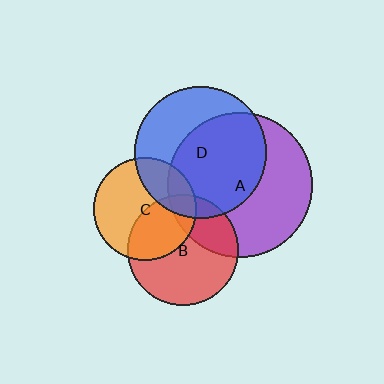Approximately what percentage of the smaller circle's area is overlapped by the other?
Approximately 60%.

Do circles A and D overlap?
Yes.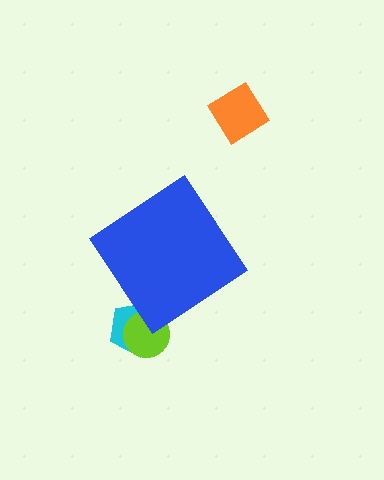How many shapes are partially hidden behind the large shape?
2 shapes are partially hidden.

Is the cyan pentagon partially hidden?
Yes, the cyan pentagon is partially hidden behind the blue diamond.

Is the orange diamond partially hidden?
No, the orange diamond is fully visible.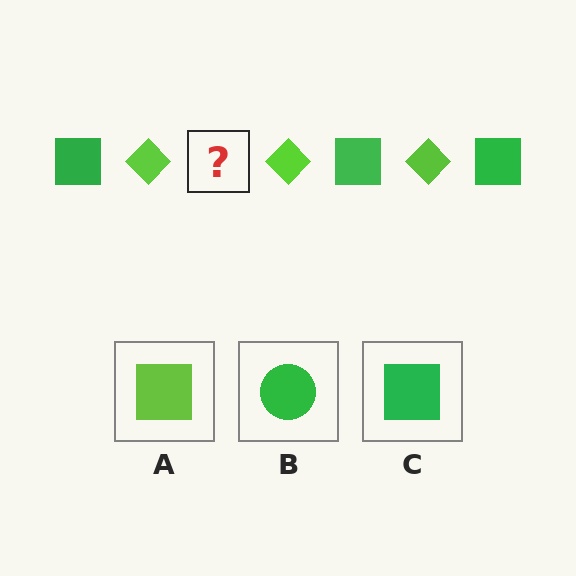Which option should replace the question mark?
Option C.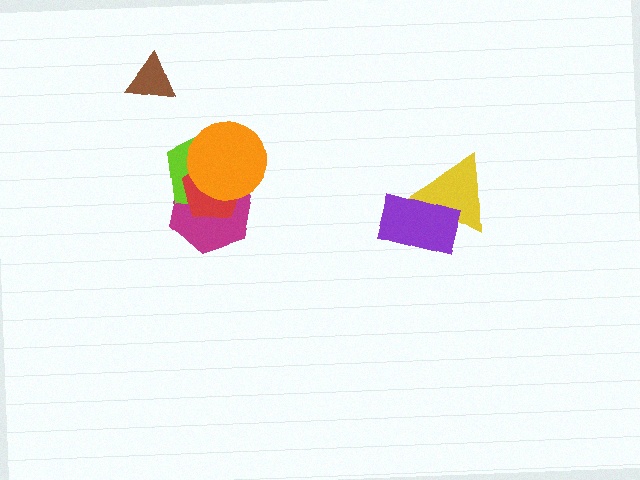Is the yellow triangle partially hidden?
Yes, it is partially covered by another shape.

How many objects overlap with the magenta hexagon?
3 objects overlap with the magenta hexagon.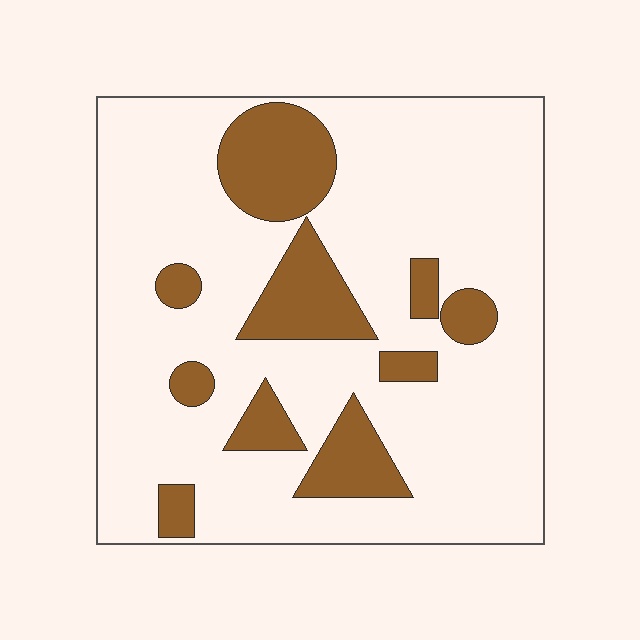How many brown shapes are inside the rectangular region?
10.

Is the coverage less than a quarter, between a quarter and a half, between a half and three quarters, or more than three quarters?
Less than a quarter.